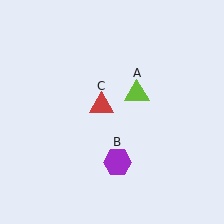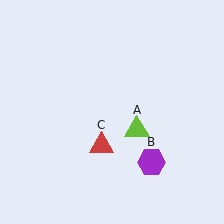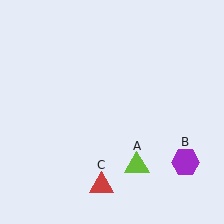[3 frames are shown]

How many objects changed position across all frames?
3 objects changed position: lime triangle (object A), purple hexagon (object B), red triangle (object C).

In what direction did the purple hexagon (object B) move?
The purple hexagon (object B) moved right.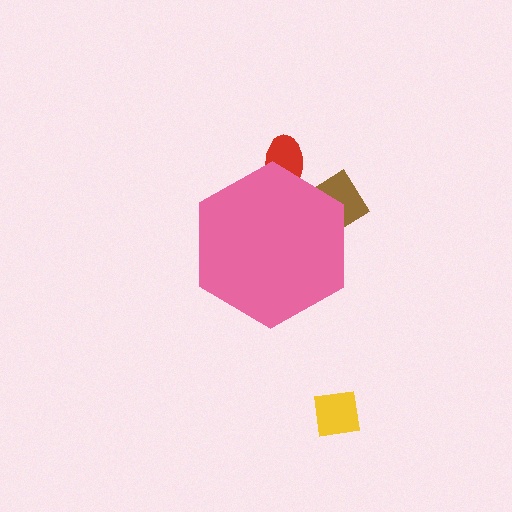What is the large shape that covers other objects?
A pink hexagon.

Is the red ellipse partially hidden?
Yes, the red ellipse is partially hidden behind the pink hexagon.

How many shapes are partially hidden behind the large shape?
2 shapes are partially hidden.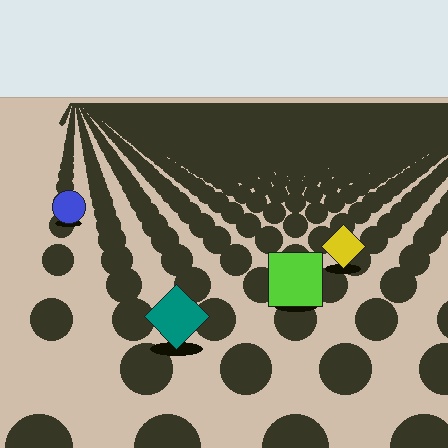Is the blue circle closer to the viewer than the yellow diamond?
No. The yellow diamond is closer — you can tell from the texture gradient: the ground texture is coarser near it.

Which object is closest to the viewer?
The teal diamond is closest. The texture marks near it are larger and more spread out.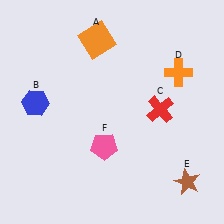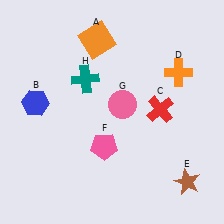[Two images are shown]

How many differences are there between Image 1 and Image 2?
There are 2 differences between the two images.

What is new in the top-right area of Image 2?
A pink circle (G) was added in the top-right area of Image 2.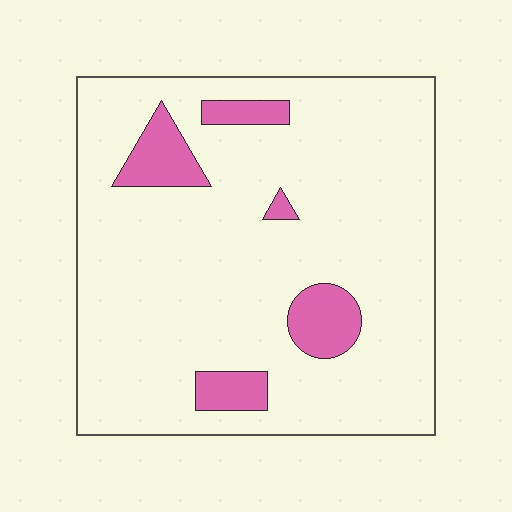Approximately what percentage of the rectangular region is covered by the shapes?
Approximately 10%.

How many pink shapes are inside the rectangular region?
5.